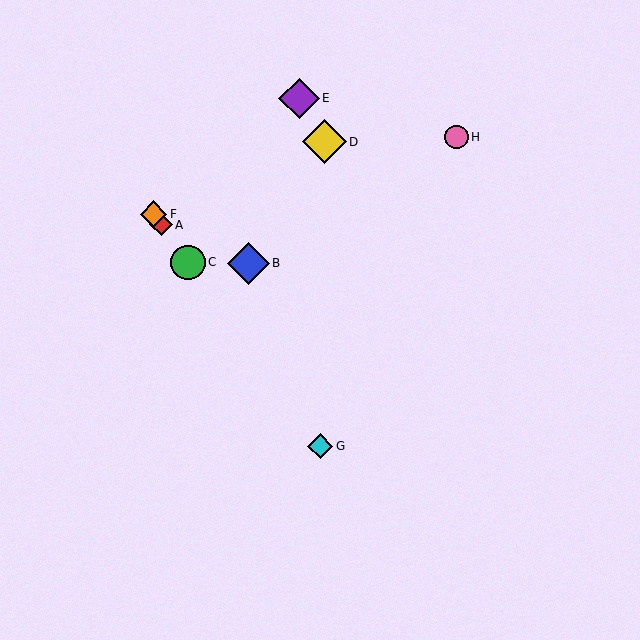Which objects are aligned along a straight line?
Objects A, C, F, G are aligned along a straight line.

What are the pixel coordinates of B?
Object B is at (248, 263).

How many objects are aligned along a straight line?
4 objects (A, C, F, G) are aligned along a straight line.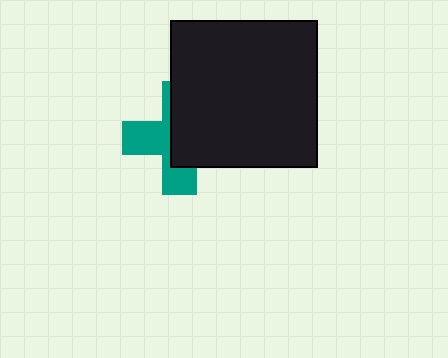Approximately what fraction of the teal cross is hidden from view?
Roughly 55% of the teal cross is hidden behind the black square.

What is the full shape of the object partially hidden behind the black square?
The partially hidden object is a teal cross.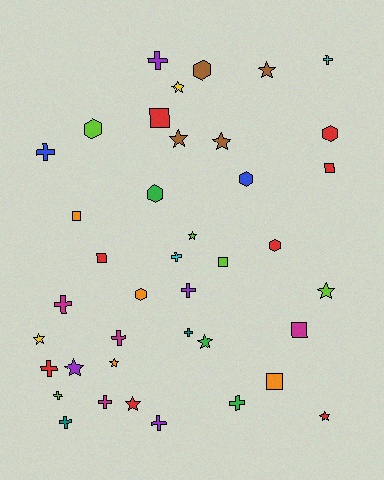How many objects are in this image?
There are 40 objects.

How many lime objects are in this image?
There are 5 lime objects.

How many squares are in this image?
There are 7 squares.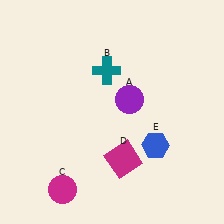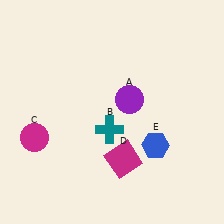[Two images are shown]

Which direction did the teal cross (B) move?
The teal cross (B) moved down.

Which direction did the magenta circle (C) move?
The magenta circle (C) moved up.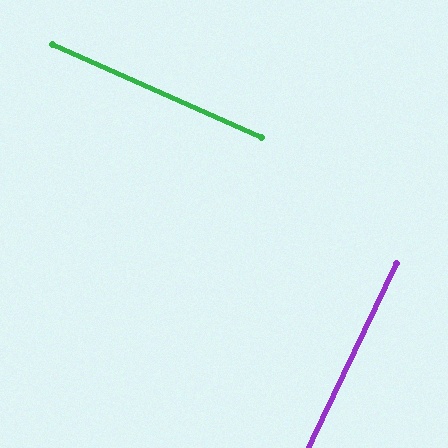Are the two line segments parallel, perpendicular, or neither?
Perpendicular — they meet at approximately 89°.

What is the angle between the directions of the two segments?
Approximately 89 degrees.